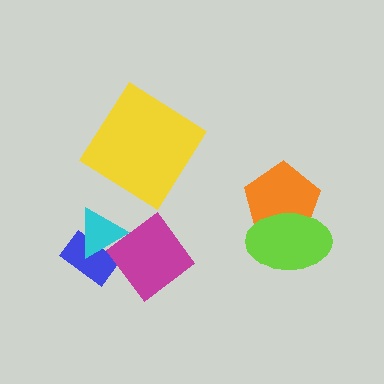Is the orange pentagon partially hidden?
Yes, it is partially covered by another shape.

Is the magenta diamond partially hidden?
Yes, it is partially covered by another shape.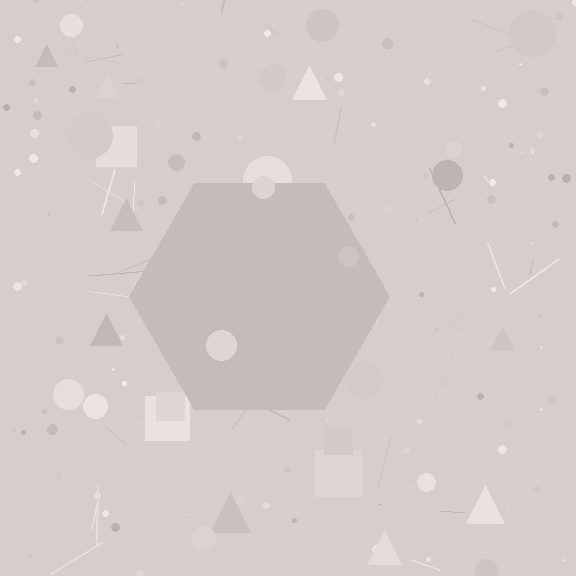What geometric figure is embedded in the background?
A hexagon is embedded in the background.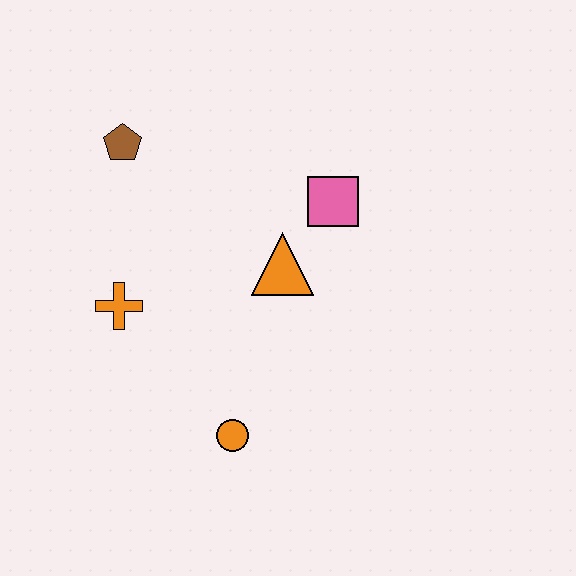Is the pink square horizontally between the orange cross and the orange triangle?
No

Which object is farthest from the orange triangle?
The brown pentagon is farthest from the orange triangle.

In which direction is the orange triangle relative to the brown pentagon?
The orange triangle is to the right of the brown pentagon.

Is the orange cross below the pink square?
Yes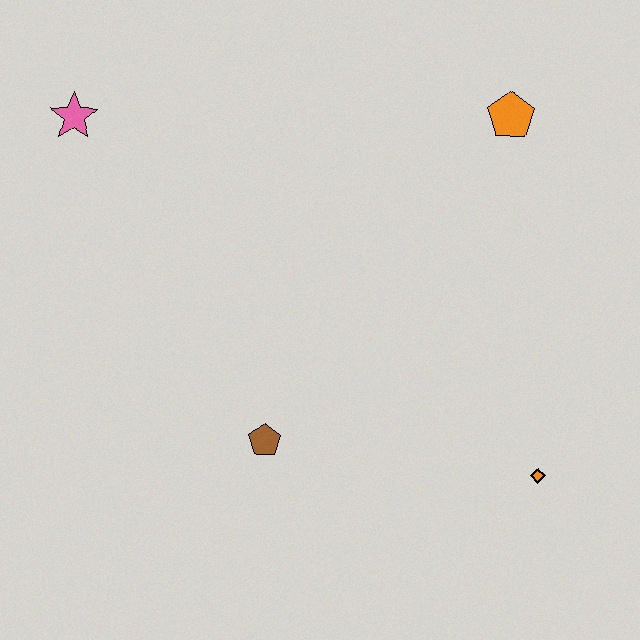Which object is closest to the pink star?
The brown pentagon is closest to the pink star.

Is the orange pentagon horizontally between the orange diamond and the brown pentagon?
Yes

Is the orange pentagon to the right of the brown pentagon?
Yes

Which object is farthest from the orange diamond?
The pink star is farthest from the orange diamond.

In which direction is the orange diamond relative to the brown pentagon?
The orange diamond is to the right of the brown pentagon.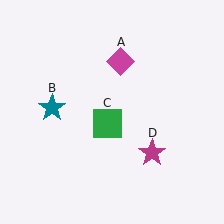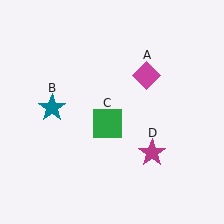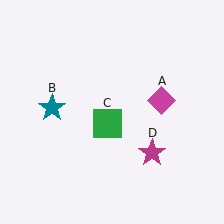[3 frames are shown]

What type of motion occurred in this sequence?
The magenta diamond (object A) rotated clockwise around the center of the scene.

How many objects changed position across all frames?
1 object changed position: magenta diamond (object A).